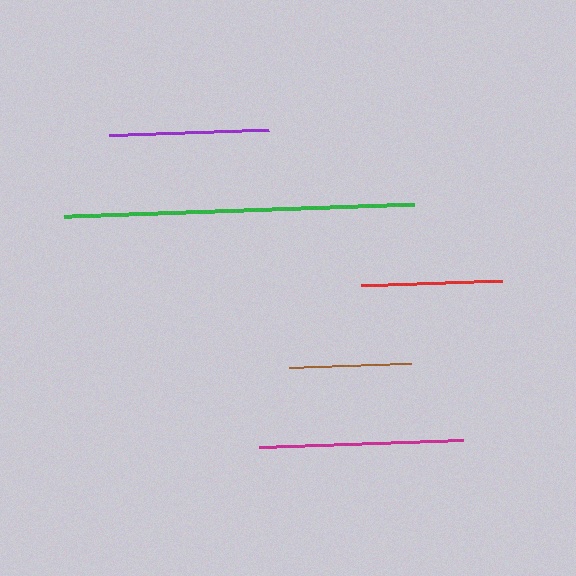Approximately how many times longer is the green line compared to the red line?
The green line is approximately 2.5 times the length of the red line.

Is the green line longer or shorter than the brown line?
The green line is longer than the brown line.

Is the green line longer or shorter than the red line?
The green line is longer than the red line.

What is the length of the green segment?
The green segment is approximately 350 pixels long.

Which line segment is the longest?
The green line is the longest at approximately 350 pixels.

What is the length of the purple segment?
The purple segment is approximately 161 pixels long.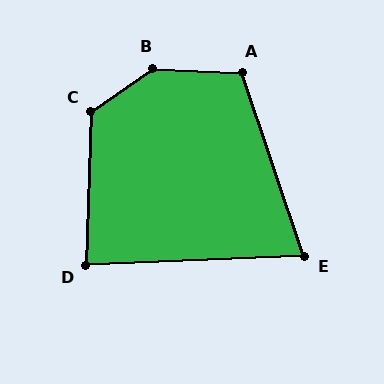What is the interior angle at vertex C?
Approximately 126 degrees (obtuse).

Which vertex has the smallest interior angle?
E, at approximately 74 degrees.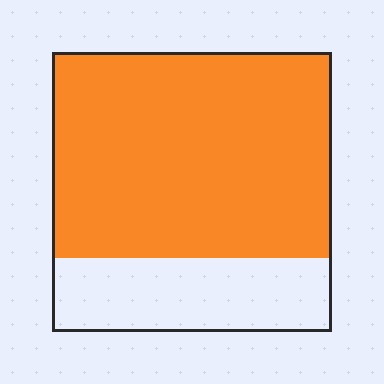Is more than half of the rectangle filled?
Yes.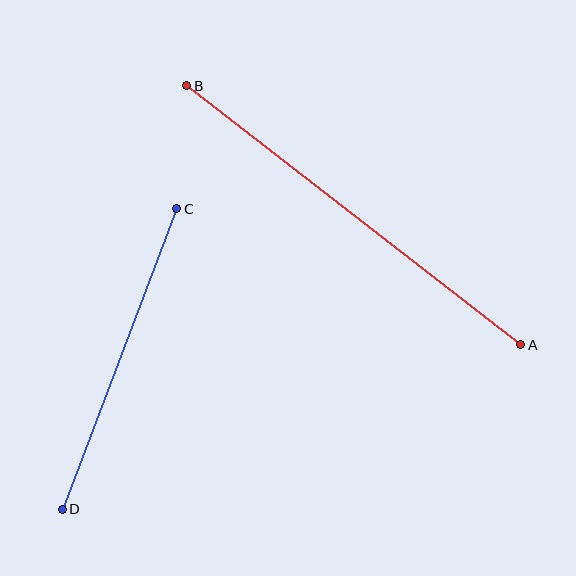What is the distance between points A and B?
The distance is approximately 423 pixels.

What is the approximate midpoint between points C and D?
The midpoint is at approximately (120, 359) pixels.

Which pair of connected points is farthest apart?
Points A and B are farthest apart.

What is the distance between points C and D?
The distance is approximately 322 pixels.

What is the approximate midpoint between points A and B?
The midpoint is at approximately (354, 215) pixels.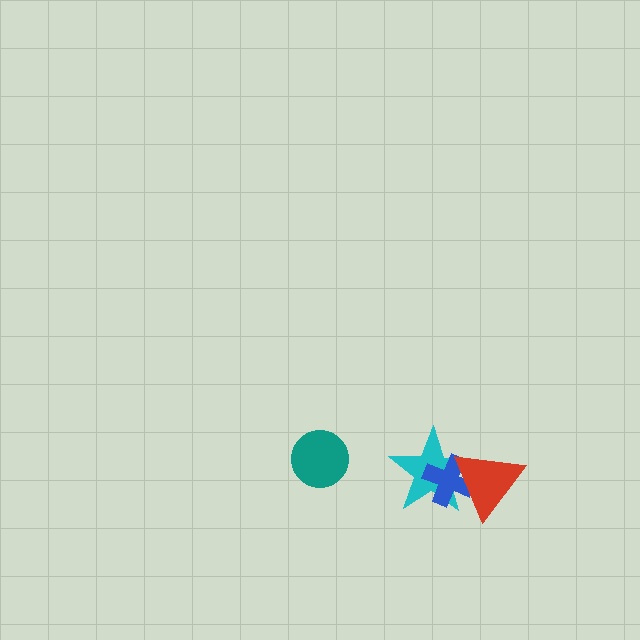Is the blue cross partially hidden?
Yes, it is partially covered by another shape.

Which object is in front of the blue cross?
The red triangle is in front of the blue cross.